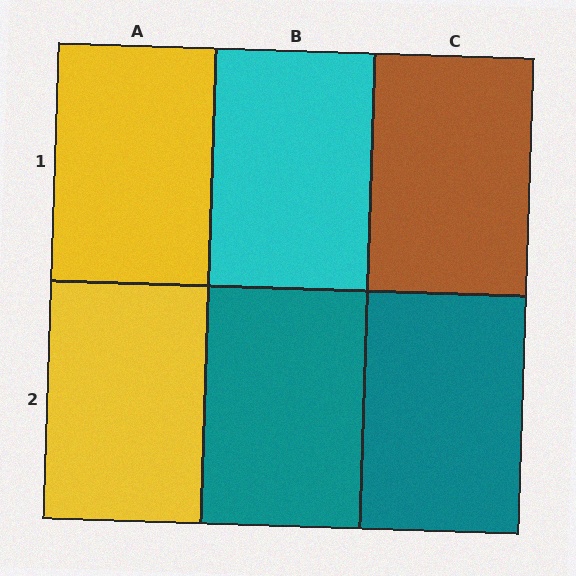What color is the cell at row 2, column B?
Teal.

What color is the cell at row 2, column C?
Teal.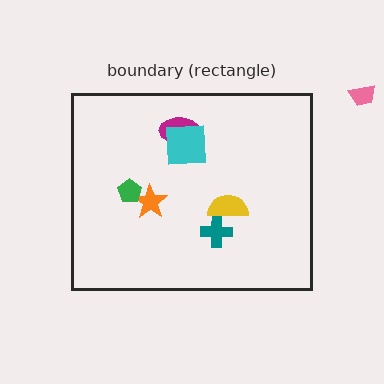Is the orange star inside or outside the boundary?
Inside.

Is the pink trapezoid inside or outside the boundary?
Outside.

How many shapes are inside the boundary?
6 inside, 1 outside.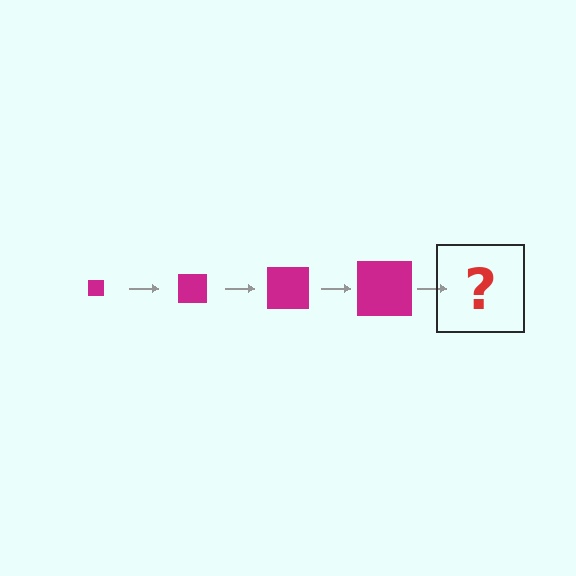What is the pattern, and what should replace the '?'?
The pattern is that the square gets progressively larger each step. The '?' should be a magenta square, larger than the previous one.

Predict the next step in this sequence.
The next step is a magenta square, larger than the previous one.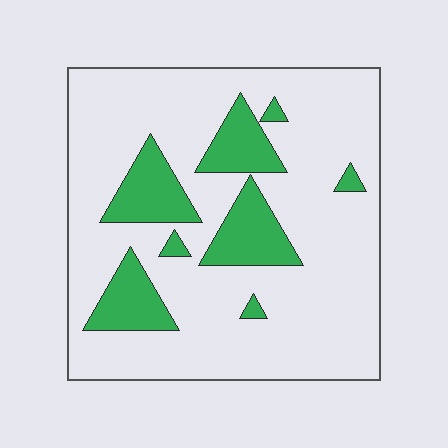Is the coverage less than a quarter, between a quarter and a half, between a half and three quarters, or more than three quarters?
Less than a quarter.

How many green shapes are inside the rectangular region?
8.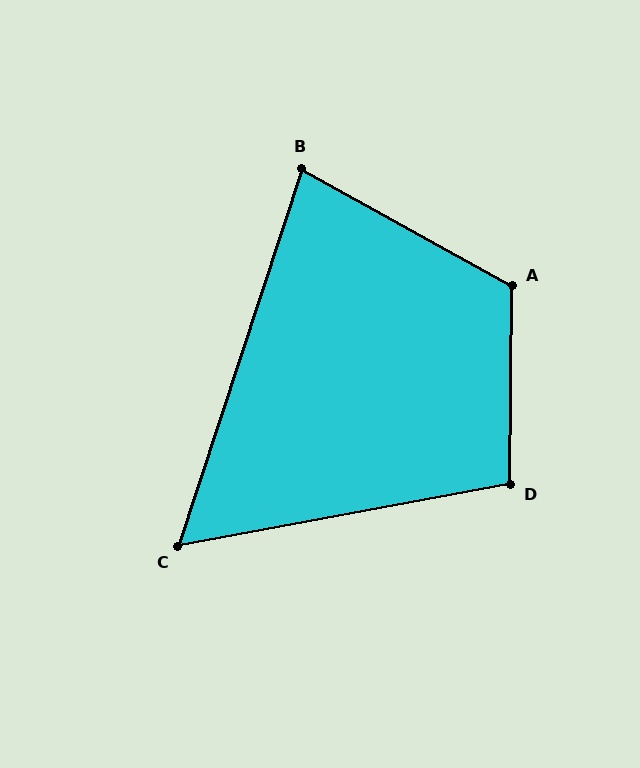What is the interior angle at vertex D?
Approximately 101 degrees (obtuse).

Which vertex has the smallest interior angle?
C, at approximately 61 degrees.